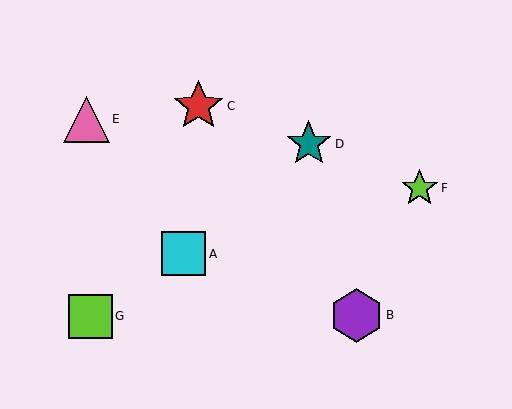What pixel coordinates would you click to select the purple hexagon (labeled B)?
Click at (356, 315) to select the purple hexagon B.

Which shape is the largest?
The purple hexagon (labeled B) is the largest.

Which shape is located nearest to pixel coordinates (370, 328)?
The purple hexagon (labeled B) at (356, 315) is nearest to that location.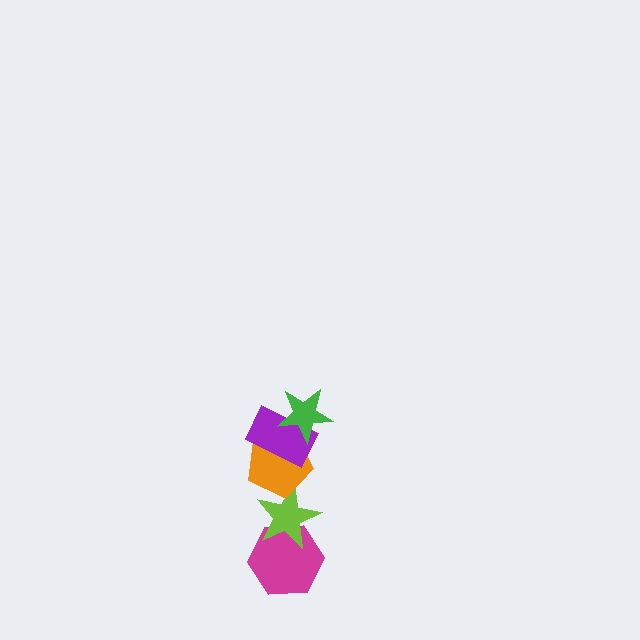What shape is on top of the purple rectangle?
The green star is on top of the purple rectangle.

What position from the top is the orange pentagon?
The orange pentagon is 3rd from the top.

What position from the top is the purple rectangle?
The purple rectangle is 2nd from the top.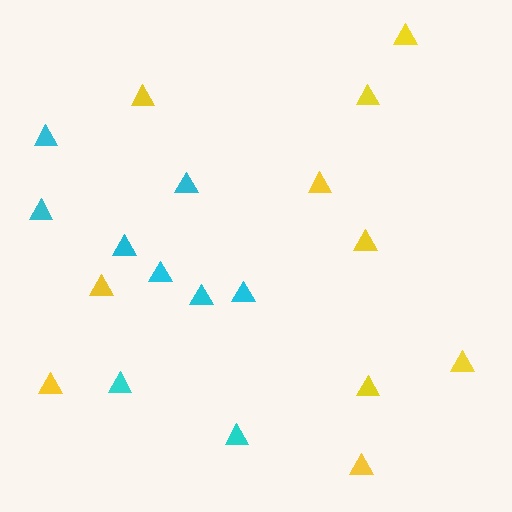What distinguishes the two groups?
There are 2 groups: one group of yellow triangles (10) and one group of cyan triangles (9).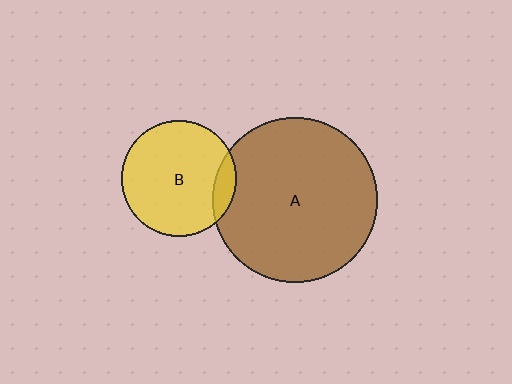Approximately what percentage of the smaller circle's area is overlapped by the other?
Approximately 10%.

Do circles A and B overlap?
Yes.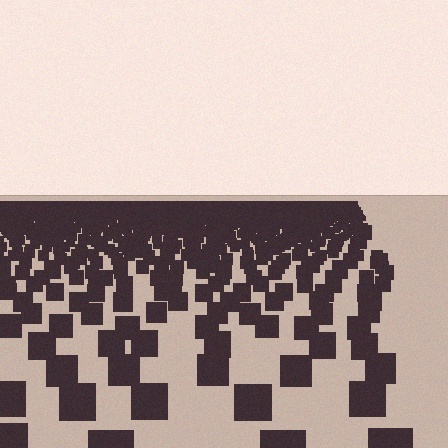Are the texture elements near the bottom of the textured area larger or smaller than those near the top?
Larger. Near the bottom, elements are closer to the viewer and appear at a bigger on-screen size.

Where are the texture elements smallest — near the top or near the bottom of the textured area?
Near the top.